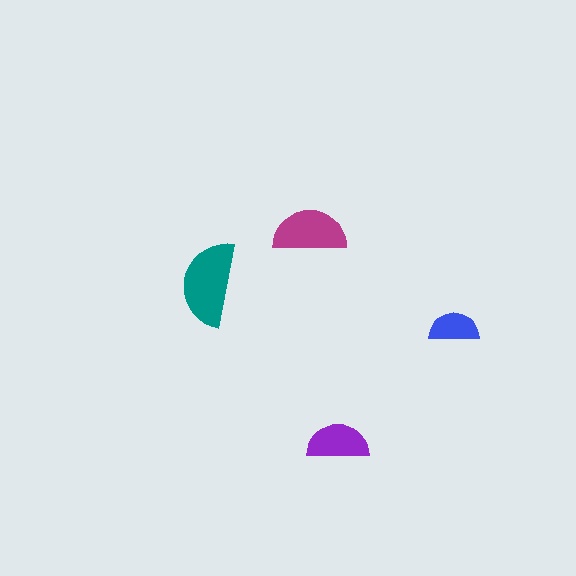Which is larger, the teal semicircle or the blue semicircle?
The teal one.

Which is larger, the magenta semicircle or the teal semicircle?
The teal one.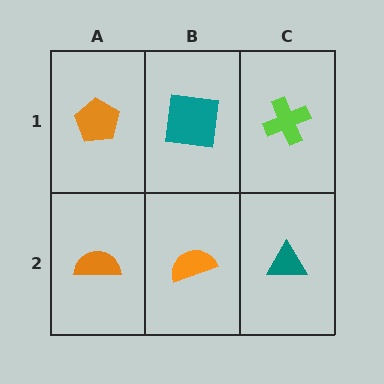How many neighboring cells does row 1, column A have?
2.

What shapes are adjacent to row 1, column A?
An orange semicircle (row 2, column A), a teal square (row 1, column B).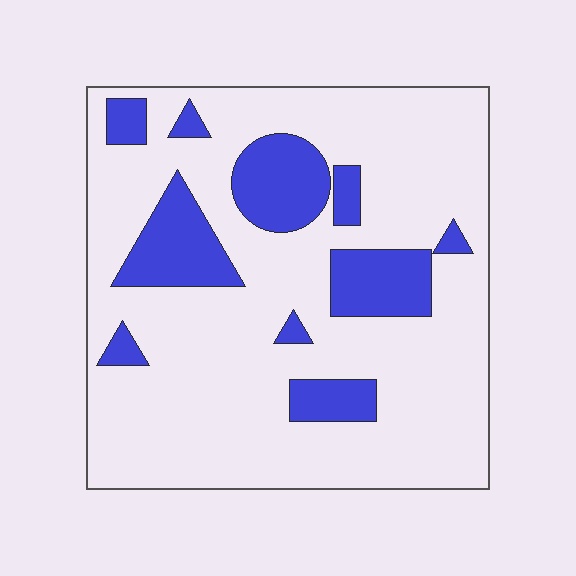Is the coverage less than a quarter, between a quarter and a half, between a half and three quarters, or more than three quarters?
Less than a quarter.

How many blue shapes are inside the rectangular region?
10.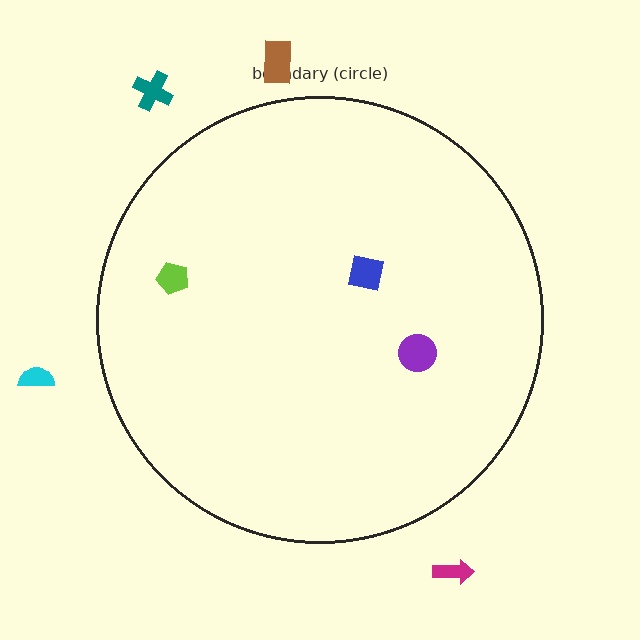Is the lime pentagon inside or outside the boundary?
Inside.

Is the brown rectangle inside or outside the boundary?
Outside.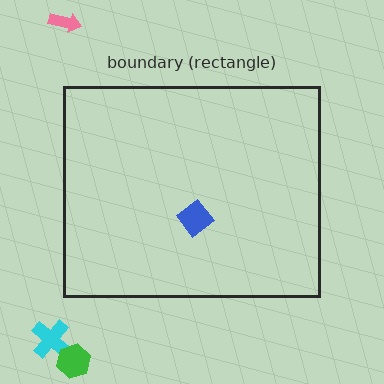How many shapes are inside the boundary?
1 inside, 3 outside.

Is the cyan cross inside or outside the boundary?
Outside.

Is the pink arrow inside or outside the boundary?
Outside.